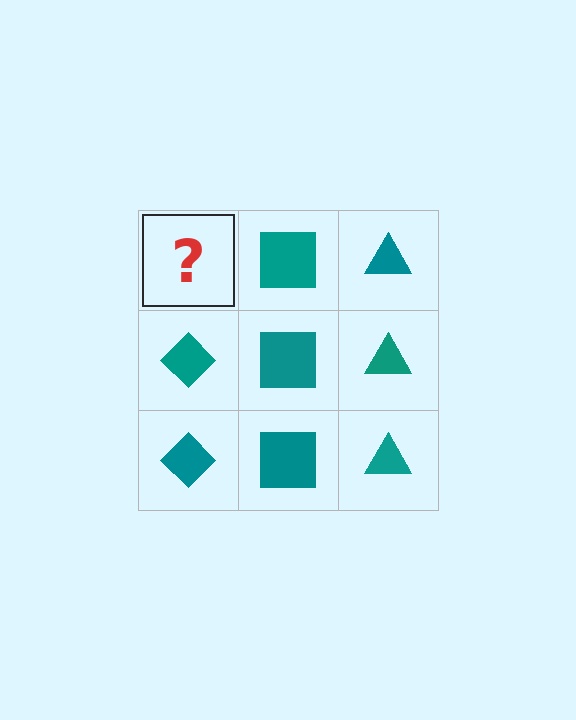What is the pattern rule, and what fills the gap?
The rule is that each column has a consistent shape. The gap should be filled with a teal diamond.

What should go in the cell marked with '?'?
The missing cell should contain a teal diamond.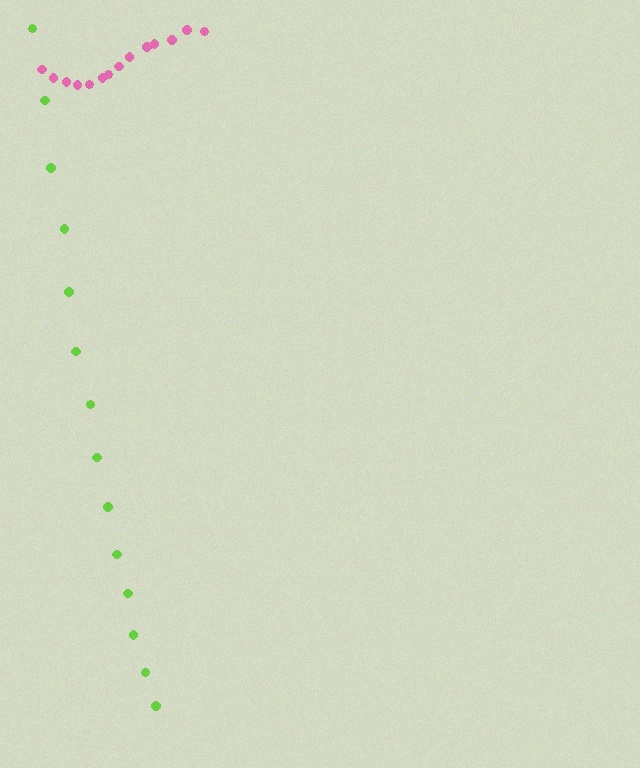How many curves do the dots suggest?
There are 2 distinct paths.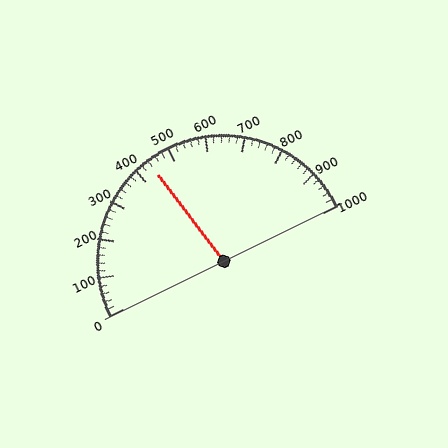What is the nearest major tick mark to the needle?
The nearest major tick mark is 400.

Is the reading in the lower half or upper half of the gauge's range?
The reading is in the lower half of the range (0 to 1000).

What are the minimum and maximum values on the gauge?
The gauge ranges from 0 to 1000.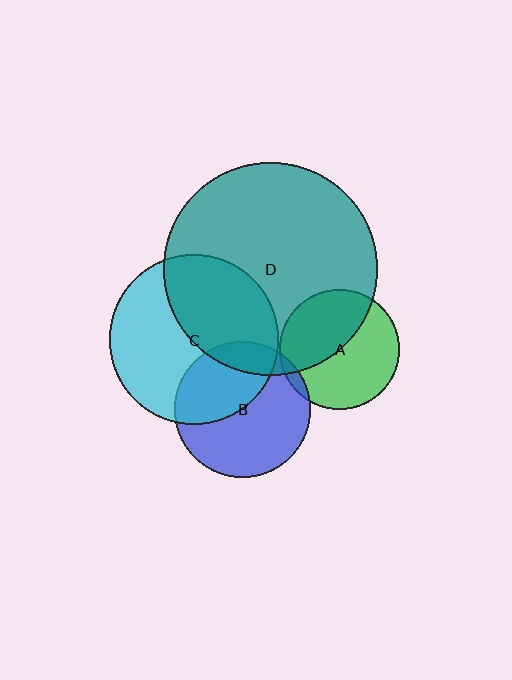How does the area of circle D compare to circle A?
Approximately 3.2 times.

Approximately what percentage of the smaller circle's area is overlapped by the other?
Approximately 45%.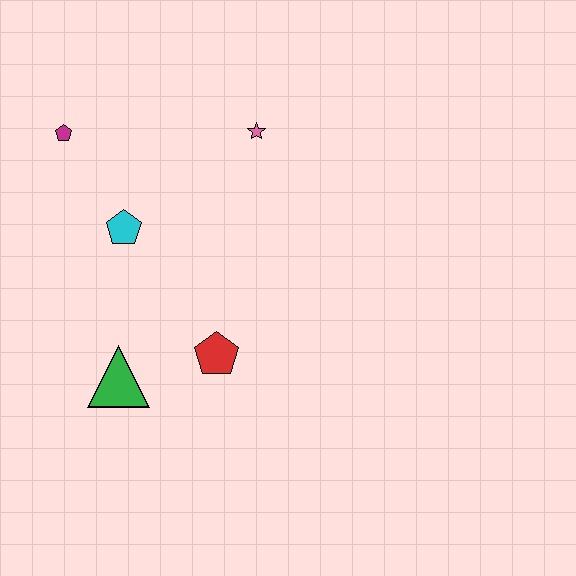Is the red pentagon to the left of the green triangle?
No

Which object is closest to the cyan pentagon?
The magenta pentagon is closest to the cyan pentagon.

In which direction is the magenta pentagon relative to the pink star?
The magenta pentagon is to the left of the pink star.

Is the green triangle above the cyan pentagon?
No